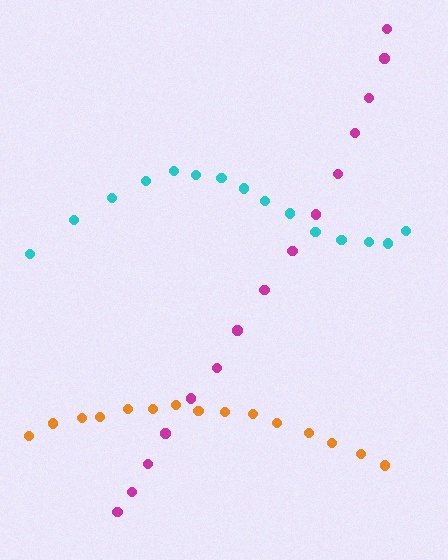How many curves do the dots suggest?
There are 3 distinct paths.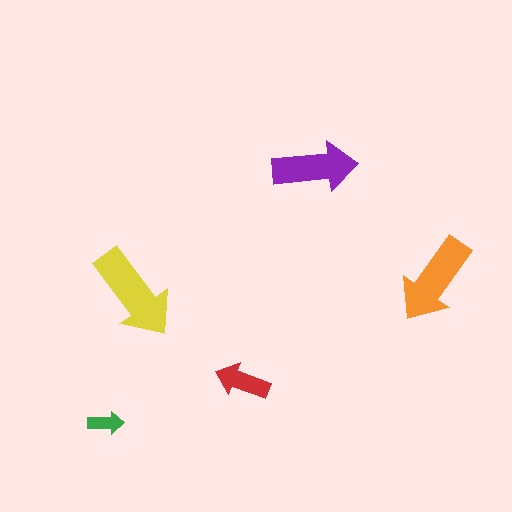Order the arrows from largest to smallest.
the yellow one, the orange one, the purple one, the red one, the green one.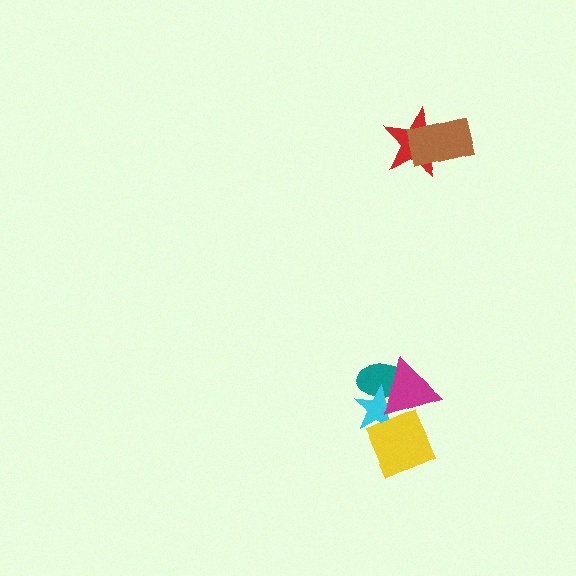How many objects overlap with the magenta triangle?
3 objects overlap with the magenta triangle.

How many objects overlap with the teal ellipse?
2 objects overlap with the teal ellipse.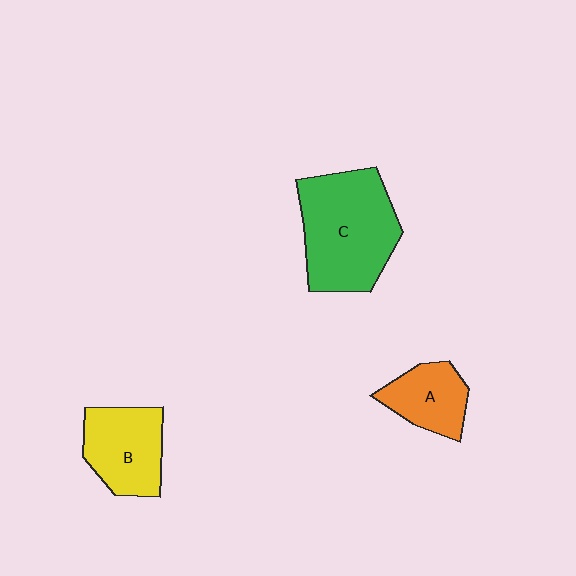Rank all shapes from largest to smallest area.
From largest to smallest: C (green), B (yellow), A (orange).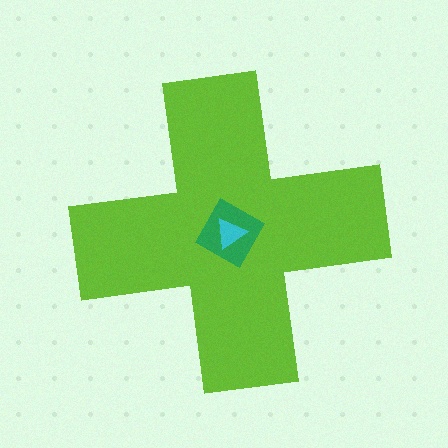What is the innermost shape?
The cyan triangle.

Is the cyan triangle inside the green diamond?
Yes.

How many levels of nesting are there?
3.